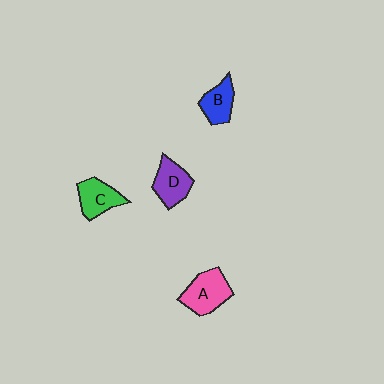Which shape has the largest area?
Shape A (pink).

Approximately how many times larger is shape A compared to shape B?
Approximately 1.4 times.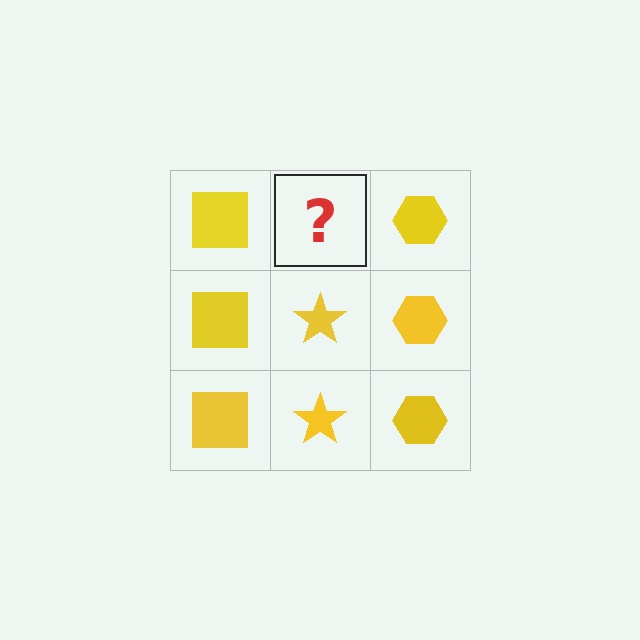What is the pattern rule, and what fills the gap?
The rule is that each column has a consistent shape. The gap should be filled with a yellow star.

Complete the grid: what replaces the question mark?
The question mark should be replaced with a yellow star.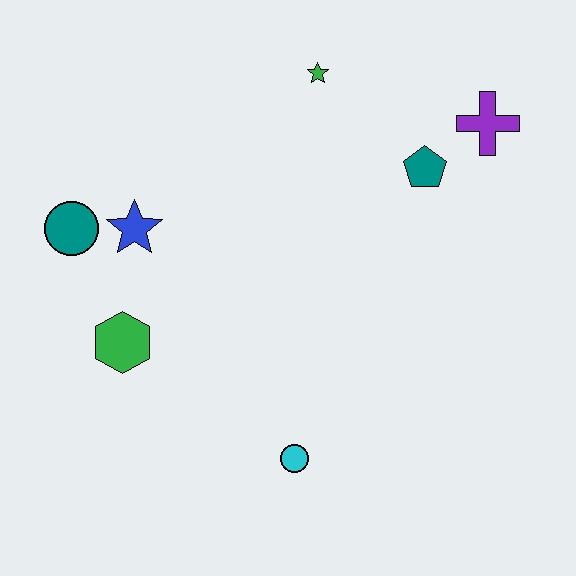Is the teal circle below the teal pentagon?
Yes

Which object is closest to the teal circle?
The blue star is closest to the teal circle.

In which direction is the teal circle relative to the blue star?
The teal circle is to the left of the blue star.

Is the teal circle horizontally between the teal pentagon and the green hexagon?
No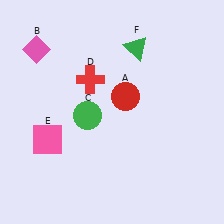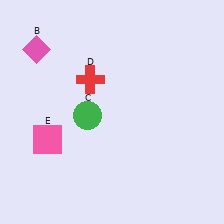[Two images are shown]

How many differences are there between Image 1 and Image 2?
There are 2 differences between the two images.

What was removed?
The green triangle (F), the red circle (A) were removed in Image 2.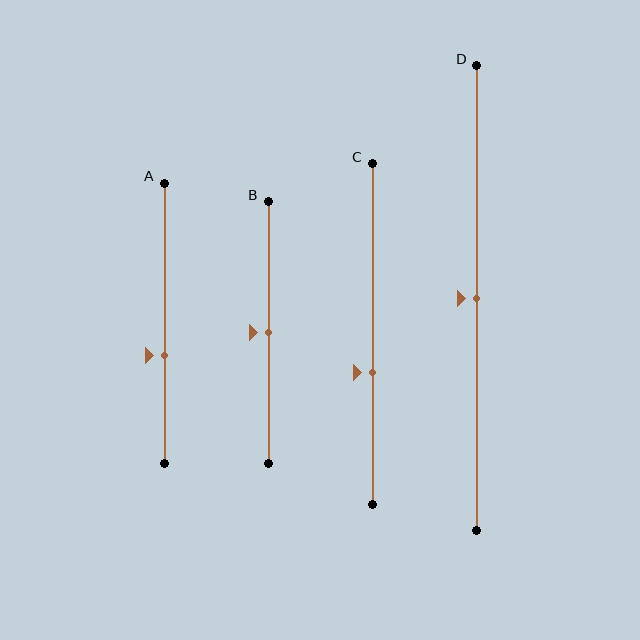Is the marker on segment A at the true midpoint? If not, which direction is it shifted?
No, the marker on segment A is shifted downward by about 12% of the segment length.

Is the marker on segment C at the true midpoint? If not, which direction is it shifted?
No, the marker on segment C is shifted downward by about 11% of the segment length.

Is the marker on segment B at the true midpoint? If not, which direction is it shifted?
Yes, the marker on segment B is at the true midpoint.